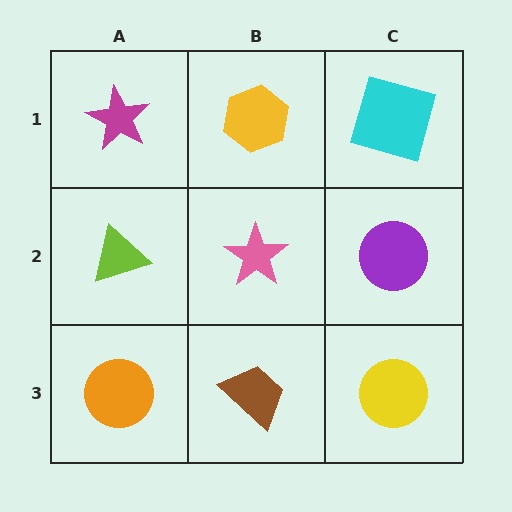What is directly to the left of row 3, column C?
A brown trapezoid.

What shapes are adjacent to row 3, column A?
A lime triangle (row 2, column A), a brown trapezoid (row 3, column B).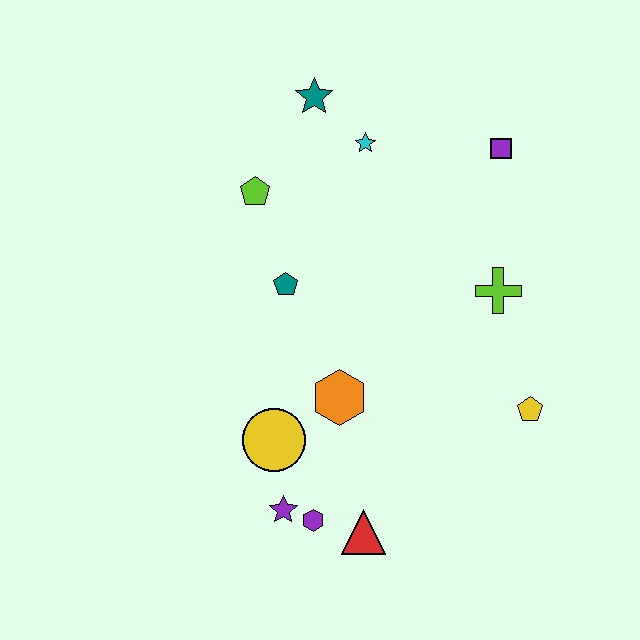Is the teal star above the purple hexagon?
Yes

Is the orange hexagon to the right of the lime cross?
No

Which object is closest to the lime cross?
The yellow pentagon is closest to the lime cross.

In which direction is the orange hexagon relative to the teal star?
The orange hexagon is below the teal star.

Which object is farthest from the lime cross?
The purple star is farthest from the lime cross.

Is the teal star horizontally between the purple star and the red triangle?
Yes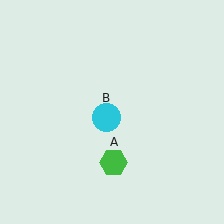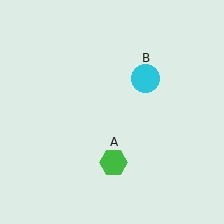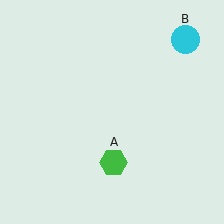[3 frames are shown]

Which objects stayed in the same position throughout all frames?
Green hexagon (object A) remained stationary.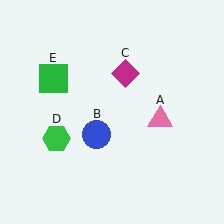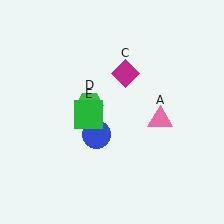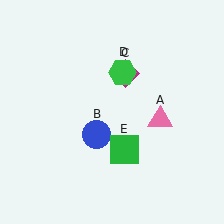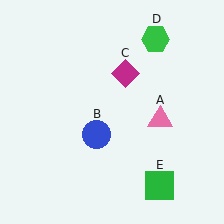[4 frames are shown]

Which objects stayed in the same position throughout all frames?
Pink triangle (object A) and blue circle (object B) and magenta diamond (object C) remained stationary.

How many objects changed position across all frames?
2 objects changed position: green hexagon (object D), green square (object E).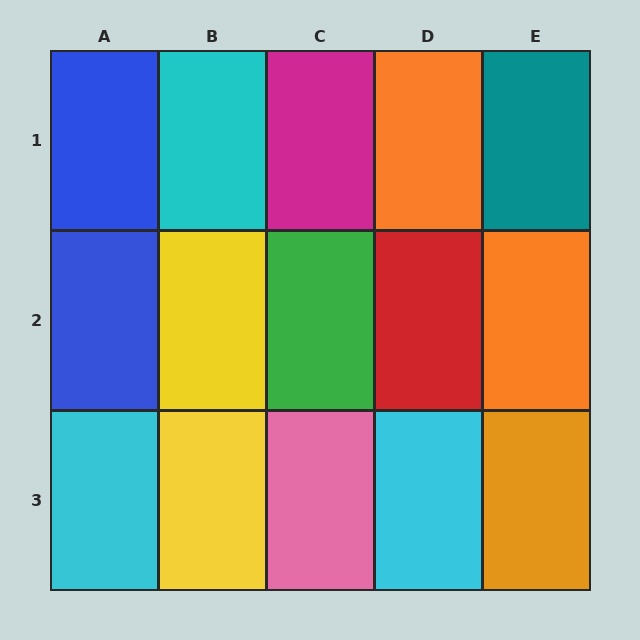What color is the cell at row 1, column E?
Teal.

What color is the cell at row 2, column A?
Blue.